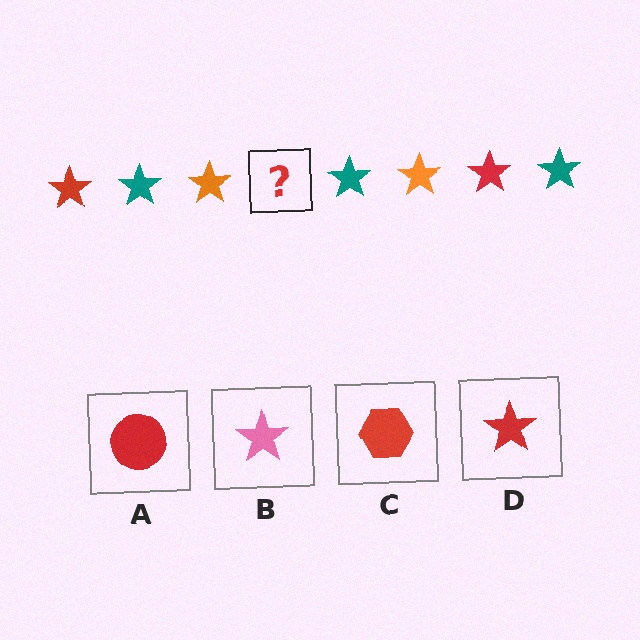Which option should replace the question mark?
Option D.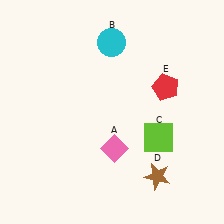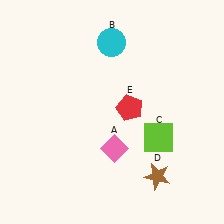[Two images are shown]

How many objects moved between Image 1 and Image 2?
1 object moved between the two images.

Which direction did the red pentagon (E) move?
The red pentagon (E) moved left.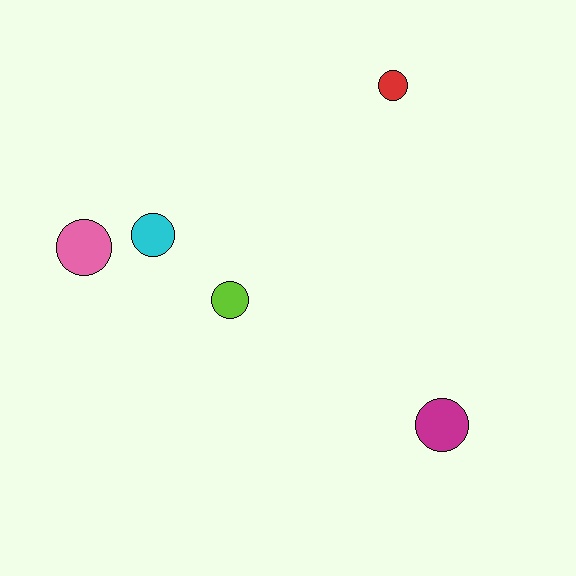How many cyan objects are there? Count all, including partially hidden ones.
There is 1 cyan object.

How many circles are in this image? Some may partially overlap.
There are 5 circles.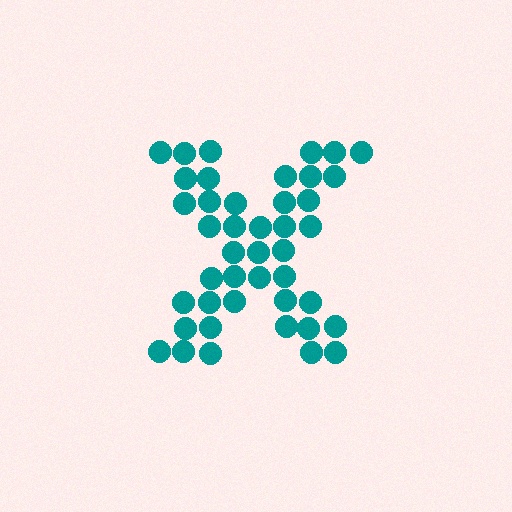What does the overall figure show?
The overall figure shows the letter X.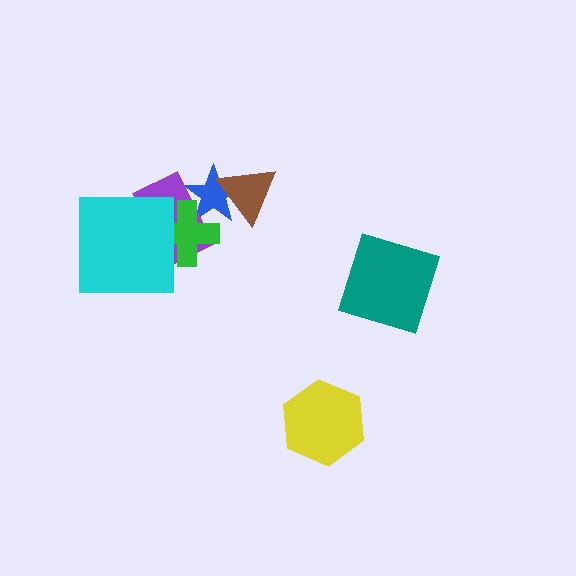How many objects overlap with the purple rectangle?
3 objects overlap with the purple rectangle.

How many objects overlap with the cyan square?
2 objects overlap with the cyan square.